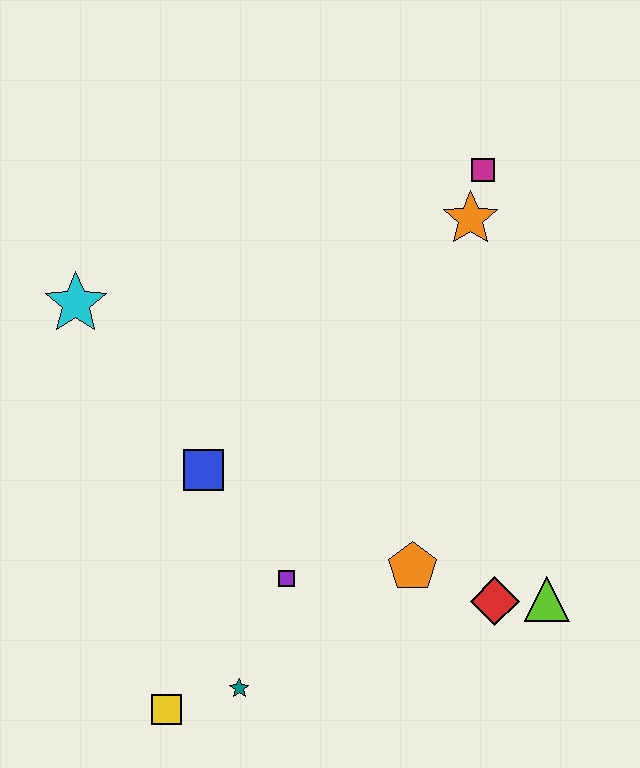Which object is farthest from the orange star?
The yellow square is farthest from the orange star.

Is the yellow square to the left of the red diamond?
Yes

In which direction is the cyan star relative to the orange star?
The cyan star is to the left of the orange star.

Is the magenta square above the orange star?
Yes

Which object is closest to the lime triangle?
The red diamond is closest to the lime triangle.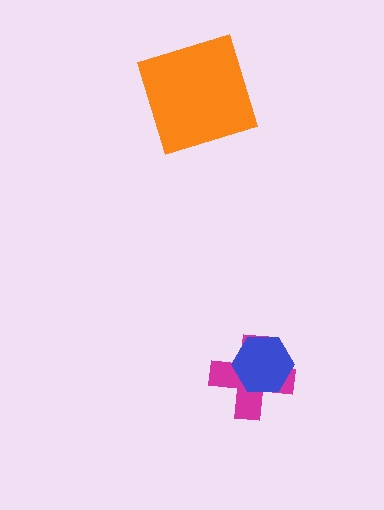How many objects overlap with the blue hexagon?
1 object overlaps with the blue hexagon.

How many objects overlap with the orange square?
0 objects overlap with the orange square.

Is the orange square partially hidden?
No, no other shape covers it.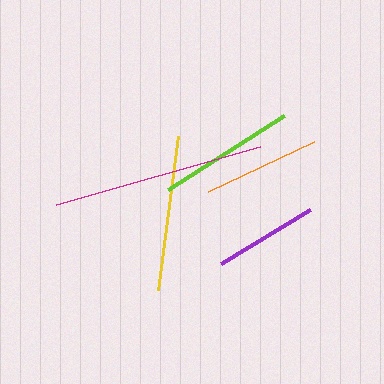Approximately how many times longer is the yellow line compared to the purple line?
The yellow line is approximately 1.5 times the length of the purple line.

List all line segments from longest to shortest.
From longest to shortest: magenta, yellow, lime, orange, purple.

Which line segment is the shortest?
The purple line is the shortest at approximately 103 pixels.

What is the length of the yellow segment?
The yellow segment is approximately 155 pixels long.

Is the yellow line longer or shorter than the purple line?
The yellow line is longer than the purple line.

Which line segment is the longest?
The magenta line is the longest at approximately 213 pixels.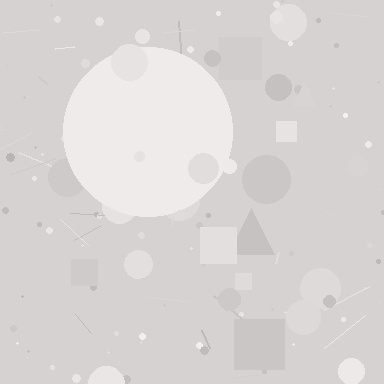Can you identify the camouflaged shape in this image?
The camouflaged shape is a circle.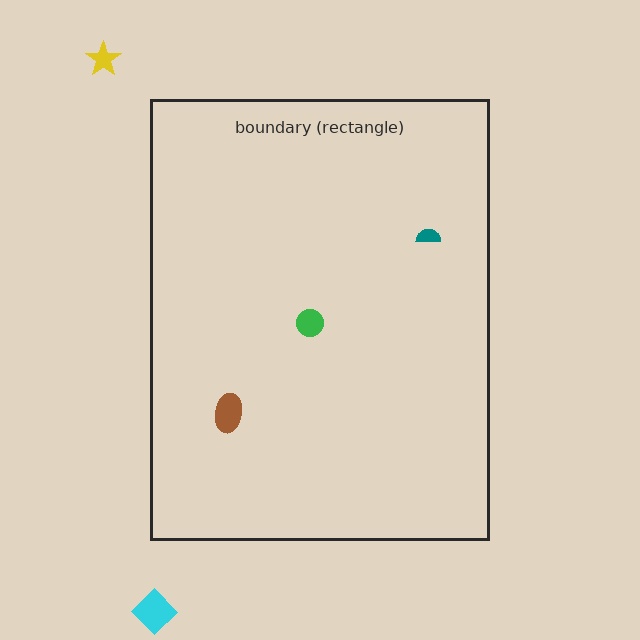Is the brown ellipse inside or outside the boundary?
Inside.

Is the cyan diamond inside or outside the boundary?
Outside.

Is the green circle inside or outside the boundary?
Inside.